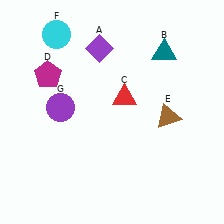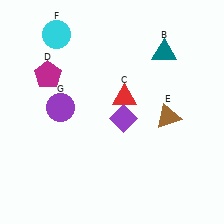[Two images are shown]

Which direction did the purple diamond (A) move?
The purple diamond (A) moved down.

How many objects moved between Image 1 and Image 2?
1 object moved between the two images.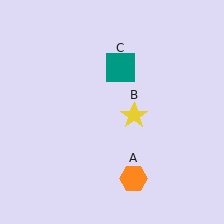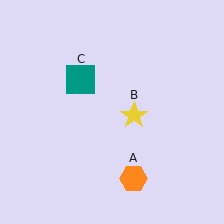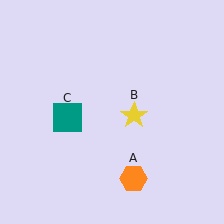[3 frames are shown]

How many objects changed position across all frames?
1 object changed position: teal square (object C).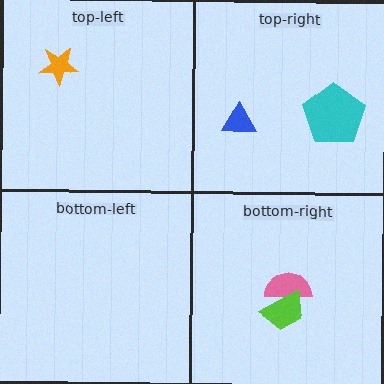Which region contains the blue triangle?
The top-right region.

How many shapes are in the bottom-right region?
2.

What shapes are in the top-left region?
The orange star.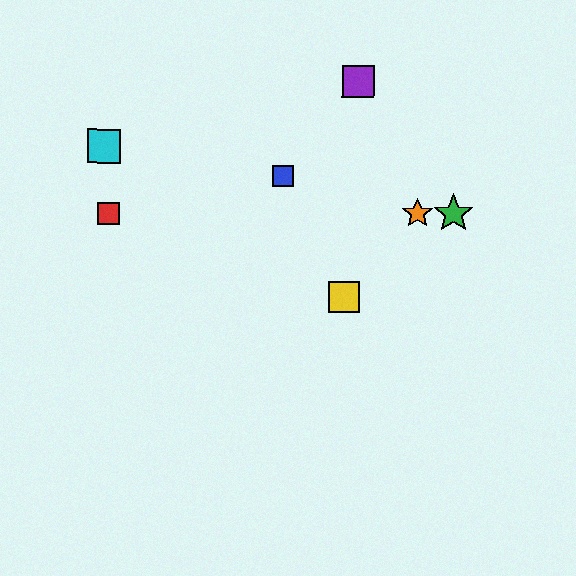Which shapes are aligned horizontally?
The red square, the green star, the orange star are aligned horizontally.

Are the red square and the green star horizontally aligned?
Yes, both are at y≈213.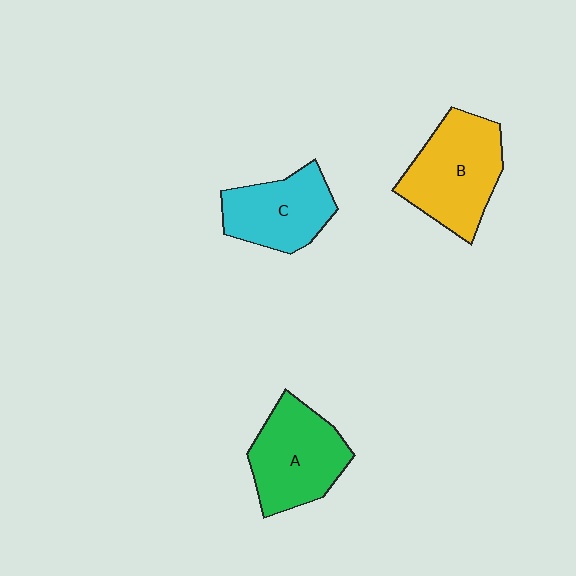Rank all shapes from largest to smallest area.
From largest to smallest: B (yellow), A (green), C (cyan).